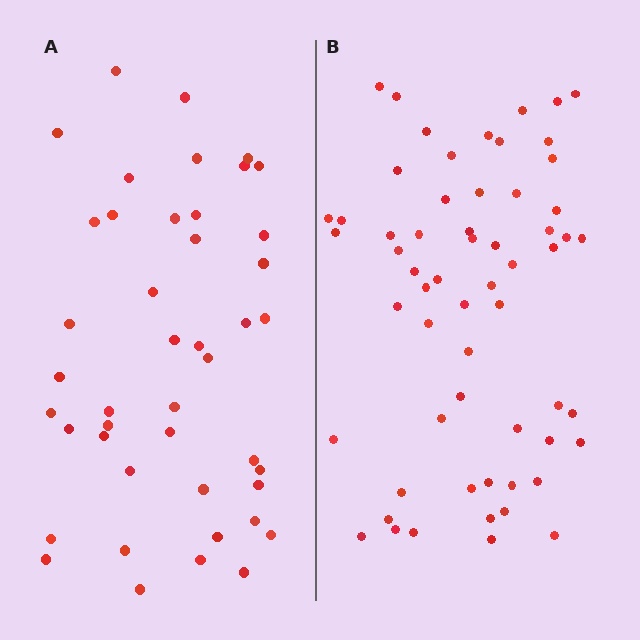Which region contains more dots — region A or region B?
Region B (the right region) has more dots.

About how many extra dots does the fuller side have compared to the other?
Region B has approximately 15 more dots than region A.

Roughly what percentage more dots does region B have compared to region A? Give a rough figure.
About 35% more.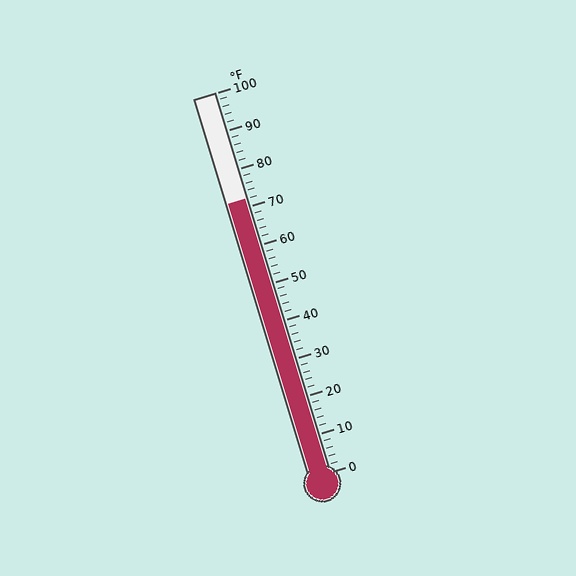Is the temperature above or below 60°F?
The temperature is above 60°F.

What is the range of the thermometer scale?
The thermometer scale ranges from 0°F to 100°F.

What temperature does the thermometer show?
The thermometer shows approximately 72°F.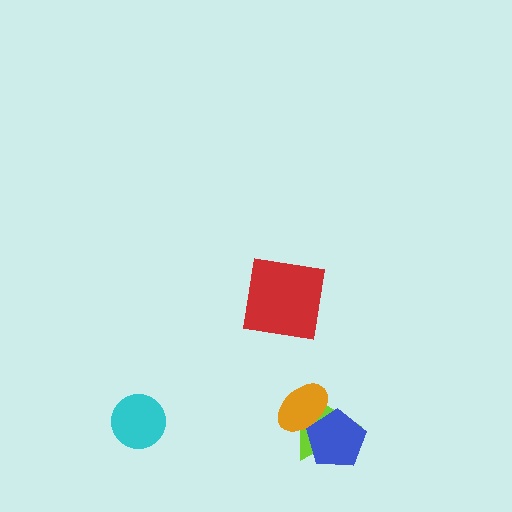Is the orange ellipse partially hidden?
No, no other shape covers it.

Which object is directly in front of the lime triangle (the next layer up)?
The blue pentagon is directly in front of the lime triangle.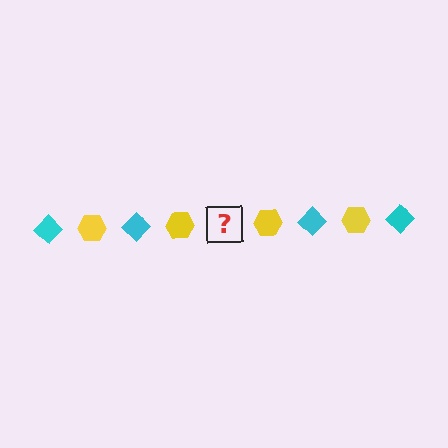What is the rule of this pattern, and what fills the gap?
The rule is that the pattern alternates between cyan diamond and yellow hexagon. The gap should be filled with a cyan diamond.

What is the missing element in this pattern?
The missing element is a cyan diamond.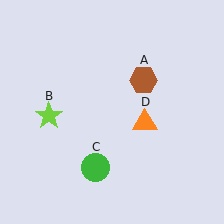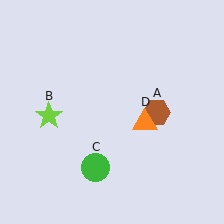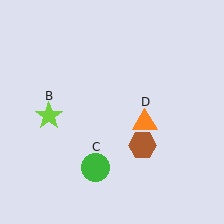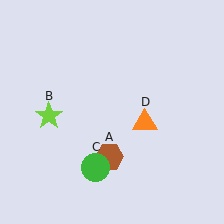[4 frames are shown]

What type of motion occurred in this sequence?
The brown hexagon (object A) rotated clockwise around the center of the scene.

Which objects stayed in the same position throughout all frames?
Lime star (object B) and green circle (object C) and orange triangle (object D) remained stationary.